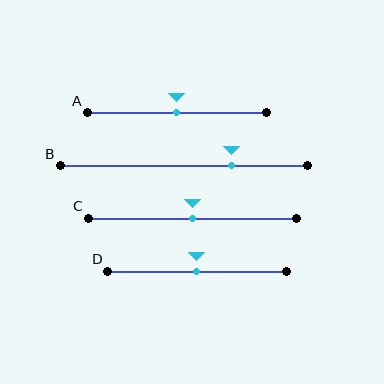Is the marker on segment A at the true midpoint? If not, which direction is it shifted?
Yes, the marker on segment A is at the true midpoint.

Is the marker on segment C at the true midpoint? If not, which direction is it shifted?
Yes, the marker on segment C is at the true midpoint.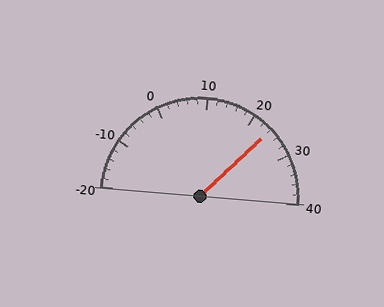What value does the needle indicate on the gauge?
The needle indicates approximately 24.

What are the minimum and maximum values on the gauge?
The gauge ranges from -20 to 40.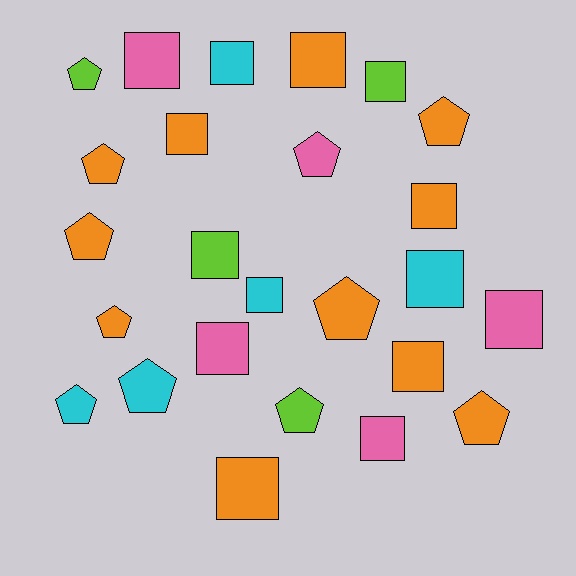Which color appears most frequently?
Orange, with 11 objects.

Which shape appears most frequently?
Square, with 14 objects.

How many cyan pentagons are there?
There are 2 cyan pentagons.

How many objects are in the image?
There are 25 objects.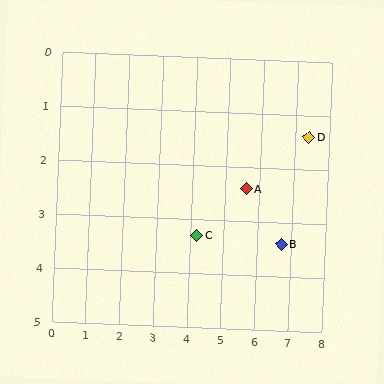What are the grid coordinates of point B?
Point B is at approximately (6.7, 3.4).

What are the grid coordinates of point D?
Point D is at approximately (7.4, 1.4).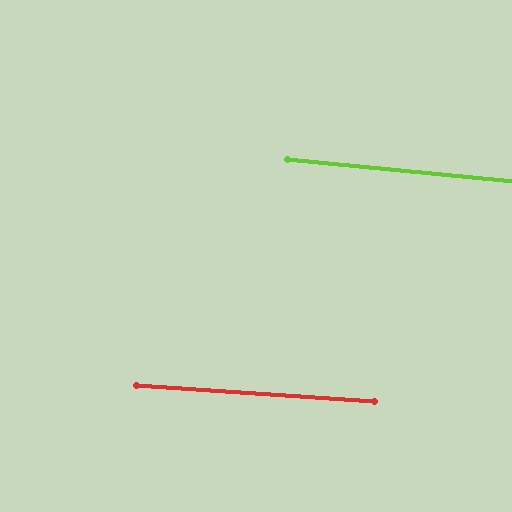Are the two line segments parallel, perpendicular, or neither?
Parallel — their directions differ by only 1.9°.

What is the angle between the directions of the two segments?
Approximately 2 degrees.